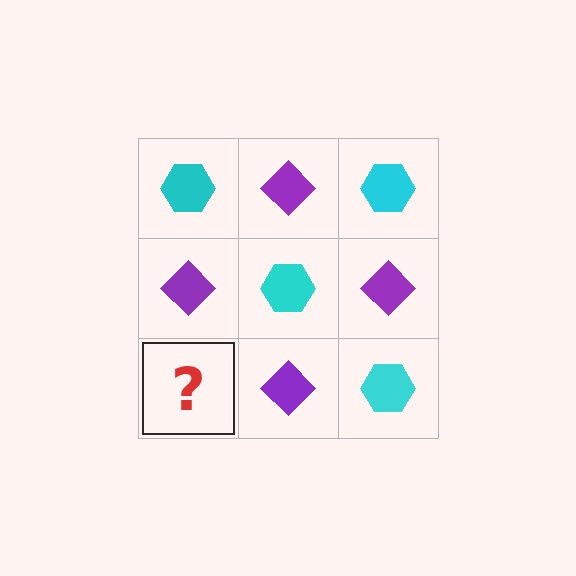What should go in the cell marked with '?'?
The missing cell should contain a cyan hexagon.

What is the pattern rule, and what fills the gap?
The rule is that it alternates cyan hexagon and purple diamond in a checkerboard pattern. The gap should be filled with a cyan hexagon.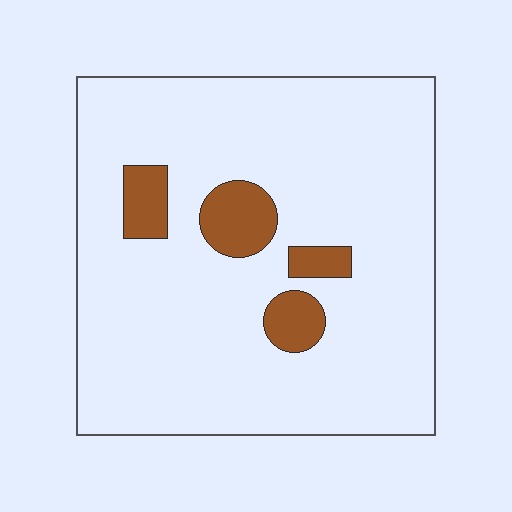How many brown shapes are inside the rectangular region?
4.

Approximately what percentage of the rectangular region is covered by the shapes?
Approximately 10%.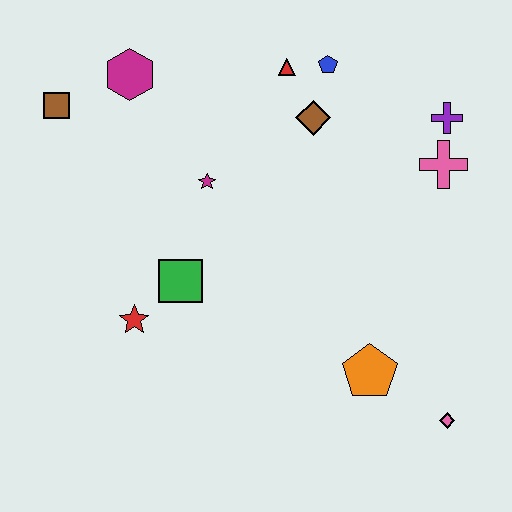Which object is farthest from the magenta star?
The pink diamond is farthest from the magenta star.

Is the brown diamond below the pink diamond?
No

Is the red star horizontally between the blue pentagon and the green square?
No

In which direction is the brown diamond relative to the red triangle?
The brown diamond is below the red triangle.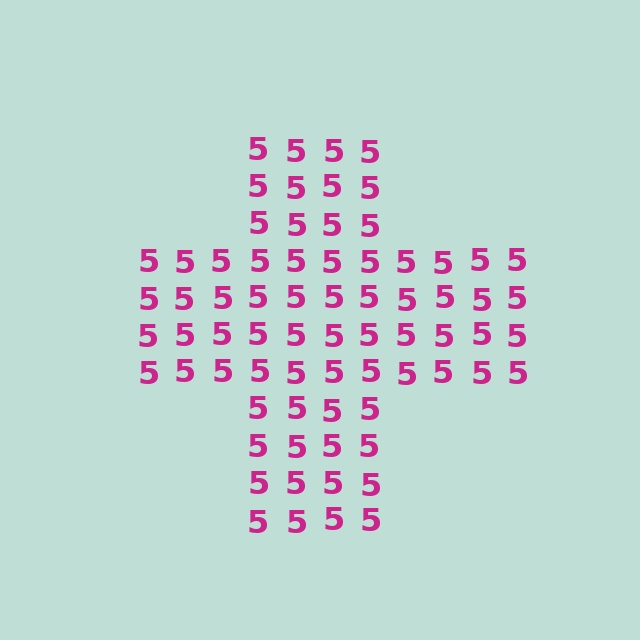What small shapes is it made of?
It is made of small digit 5's.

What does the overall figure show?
The overall figure shows a cross.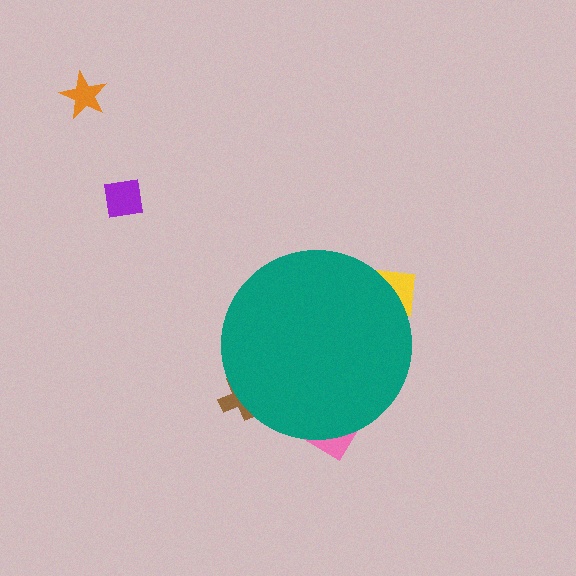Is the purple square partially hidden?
No, the purple square is fully visible.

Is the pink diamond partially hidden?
Yes, the pink diamond is partially hidden behind the teal circle.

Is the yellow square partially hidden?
Yes, the yellow square is partially hidden behind the teal circle.